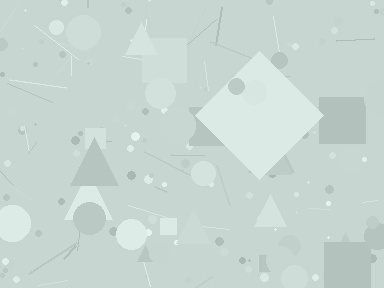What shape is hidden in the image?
A diamond is hidden in the image.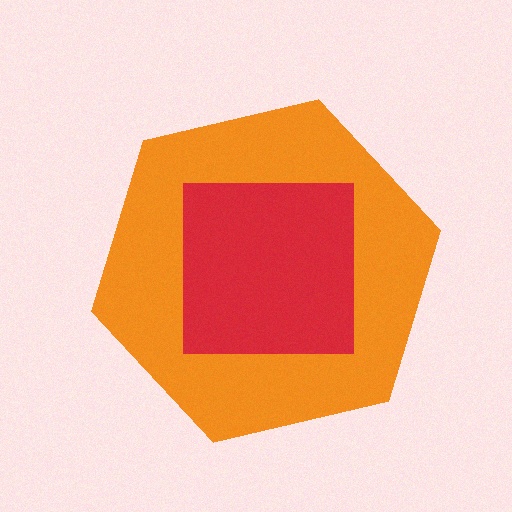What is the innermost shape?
The red square.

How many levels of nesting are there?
2.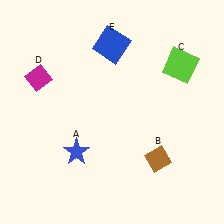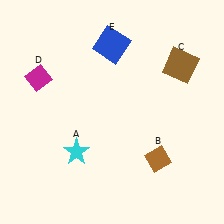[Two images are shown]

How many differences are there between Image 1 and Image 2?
There are 2 differences between the two images.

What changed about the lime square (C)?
In Image 1, C is lime. In Image 2, it changed to brown.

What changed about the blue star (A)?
In Image 1, A is blue. In Image 2, it changed to cyan.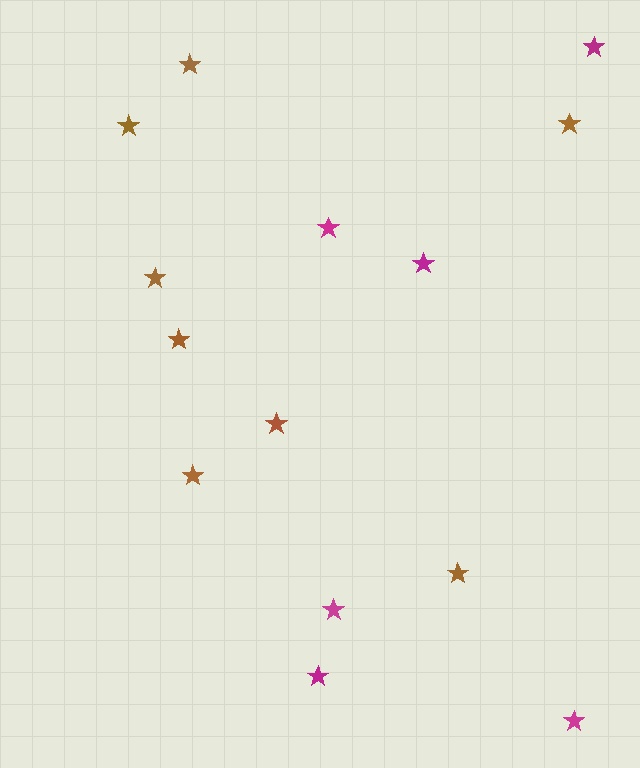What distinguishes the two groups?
There are 2 groups: one group of brown stars (8) and one group of magenta stars (6).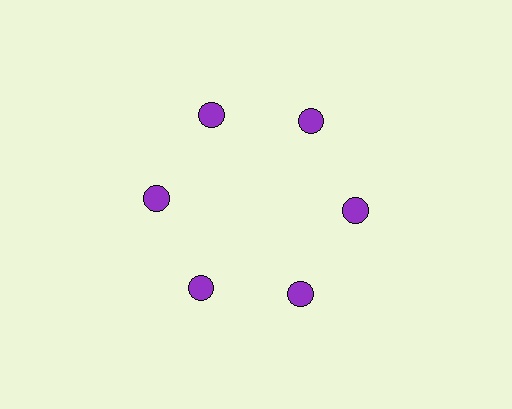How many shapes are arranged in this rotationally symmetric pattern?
There are 6 shapes, arranged in 6 groups of 1.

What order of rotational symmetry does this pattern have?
This pattern has 6-fold rotational symmetry.